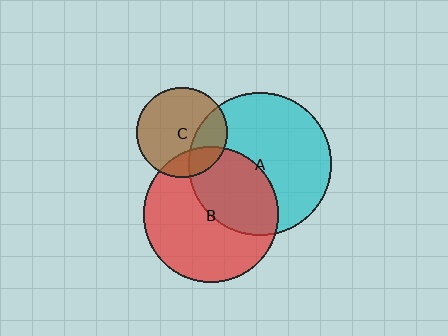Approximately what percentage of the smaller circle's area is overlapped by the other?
Approximately 40%.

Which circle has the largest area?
Circle A (cyan).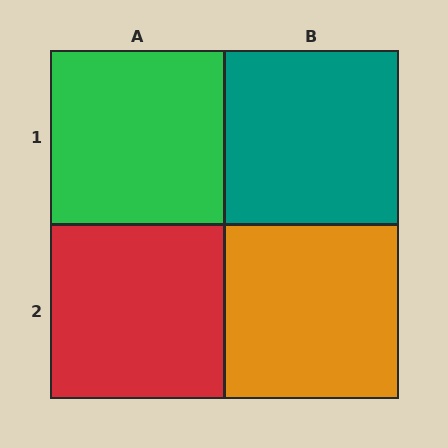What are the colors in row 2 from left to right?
Red, orange.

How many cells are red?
1 cell is red.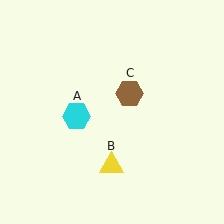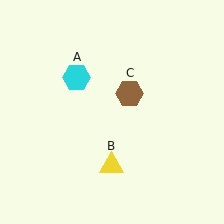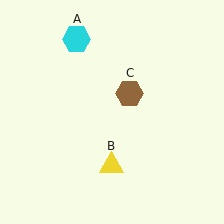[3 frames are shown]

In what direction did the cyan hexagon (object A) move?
The cyan hexagon (object A) moved up.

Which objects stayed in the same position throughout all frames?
Yellow triangle (object B) and brown hexagon (object C) remained stationary.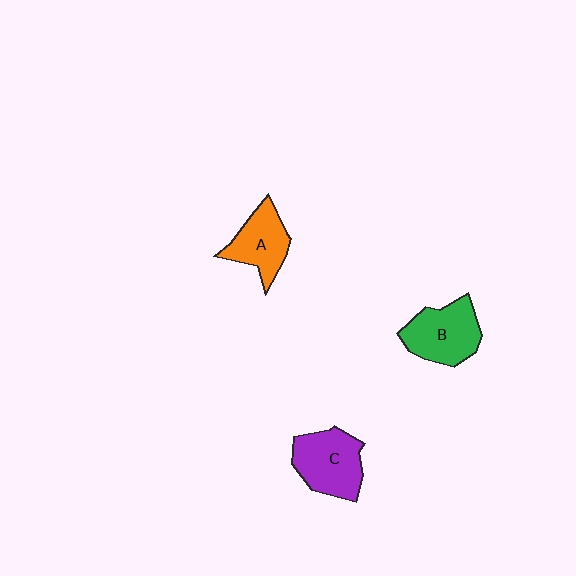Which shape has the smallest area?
Shape A (orange).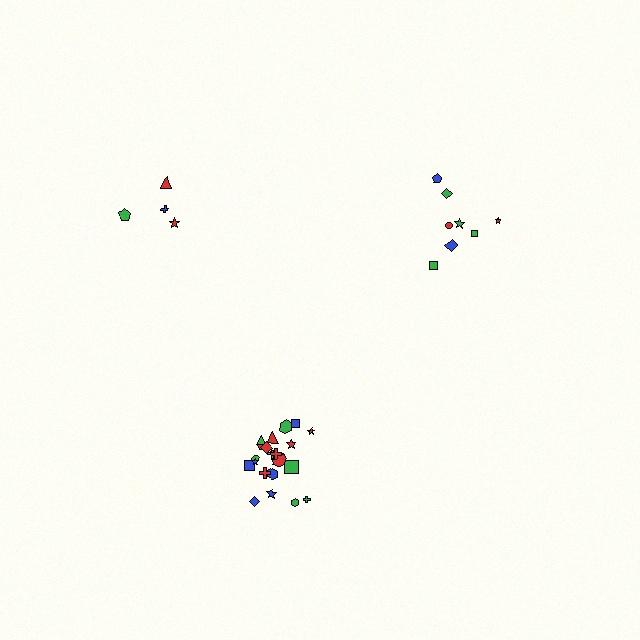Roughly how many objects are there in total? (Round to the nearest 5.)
Roughly 35 objects in total.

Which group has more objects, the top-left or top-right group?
The top-right group.